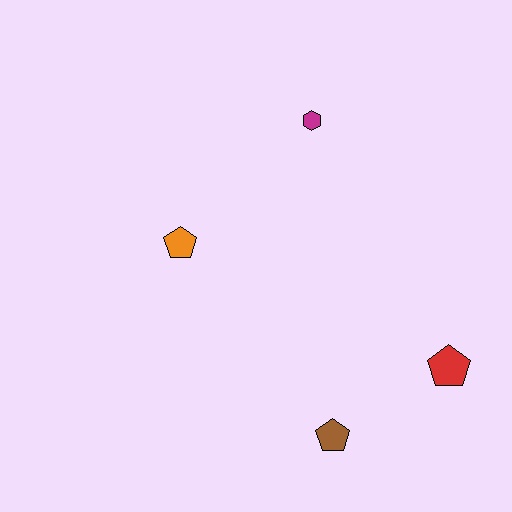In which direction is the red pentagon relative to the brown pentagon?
The red pentagon is to the right of the brown pentagon.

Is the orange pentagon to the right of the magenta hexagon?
No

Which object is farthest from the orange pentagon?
The red pentagon is farthest from the orange pentagon.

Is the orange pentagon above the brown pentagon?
Yes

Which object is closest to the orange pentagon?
The magenta hexagon is closest to the orange pentagon.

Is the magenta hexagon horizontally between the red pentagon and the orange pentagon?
Yes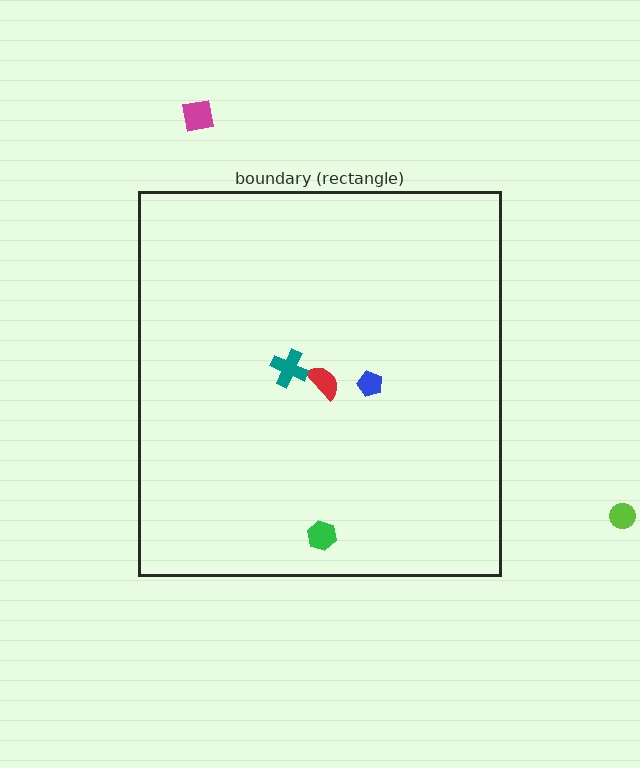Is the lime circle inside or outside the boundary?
Outside.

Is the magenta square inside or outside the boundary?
Outside.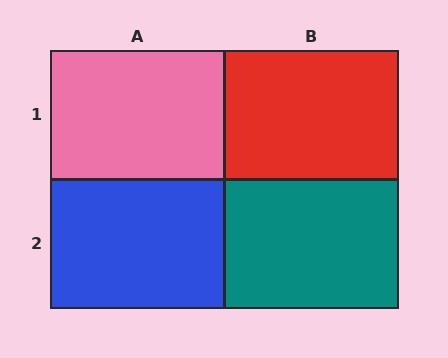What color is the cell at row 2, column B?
Teal.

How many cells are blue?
1 cell is blue.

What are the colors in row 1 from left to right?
Pink, red.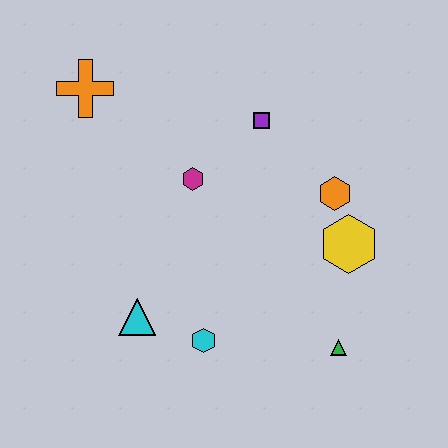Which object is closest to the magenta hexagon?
The purple square is closest to the magenta hexagon.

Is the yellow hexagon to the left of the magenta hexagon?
No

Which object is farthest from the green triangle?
The orange cross is farthest from the green triangle.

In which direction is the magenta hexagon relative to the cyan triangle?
The magenta hexagon is above the cyan triangle.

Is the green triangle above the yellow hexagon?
No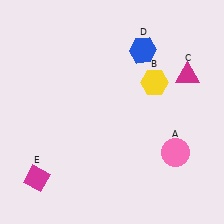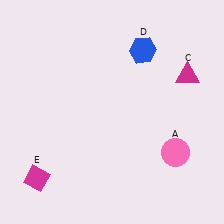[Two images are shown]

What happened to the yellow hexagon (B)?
The yellow hexagon (B) was removed in Image 2. It was in the top-right area of Image 1.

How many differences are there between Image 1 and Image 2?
There is 1 difference between the two images.